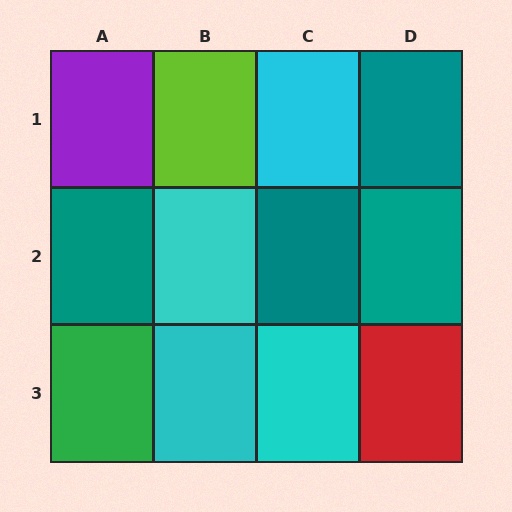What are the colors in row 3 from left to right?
Green, cyan, cyan, red.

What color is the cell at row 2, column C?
Teal.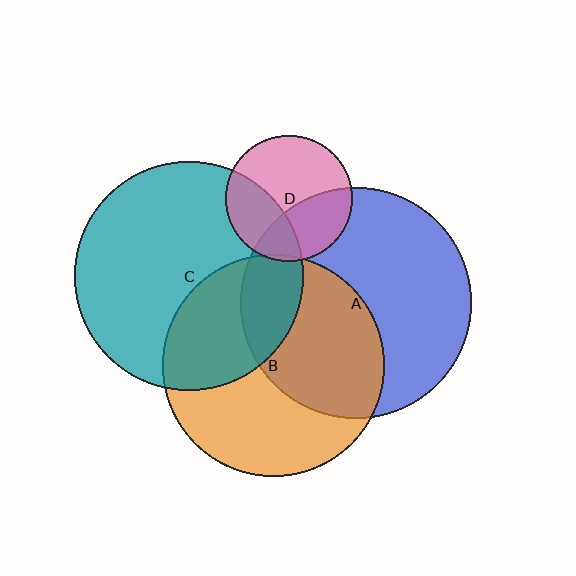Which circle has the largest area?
Circle A (blue).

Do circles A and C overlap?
Yes.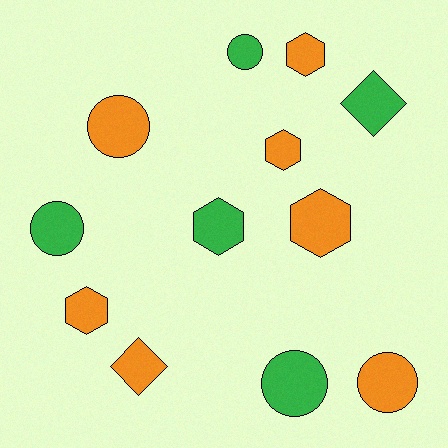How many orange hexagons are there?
There are 4 orange hexagons.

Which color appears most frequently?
Orange, with 7 objects.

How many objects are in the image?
There are 12 objects.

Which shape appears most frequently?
Hexagon, with 5 objects.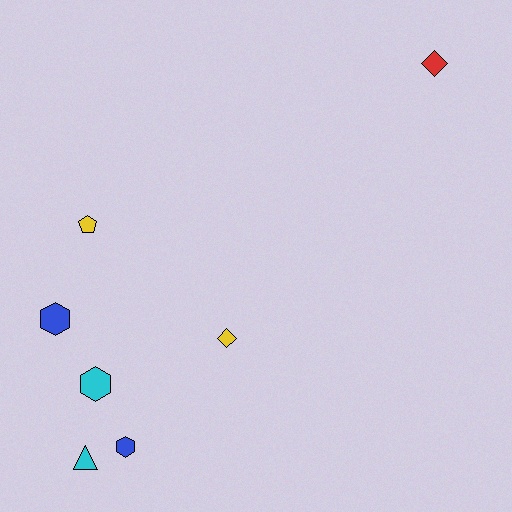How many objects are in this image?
There are 7 objects.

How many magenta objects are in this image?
There are no magenta objects.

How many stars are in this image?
There are no stars.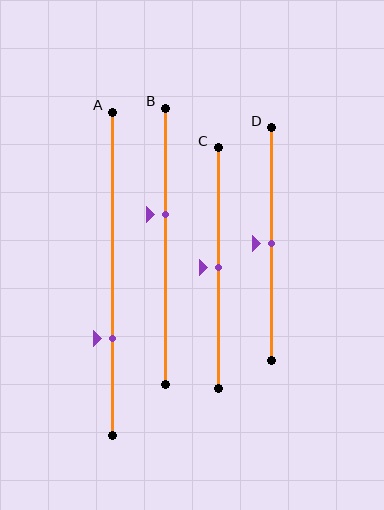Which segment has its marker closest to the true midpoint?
Segment C has its marker closest to the true midpoint.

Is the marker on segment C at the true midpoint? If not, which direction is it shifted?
Yes, the marker on segment C is at the true midpoint.